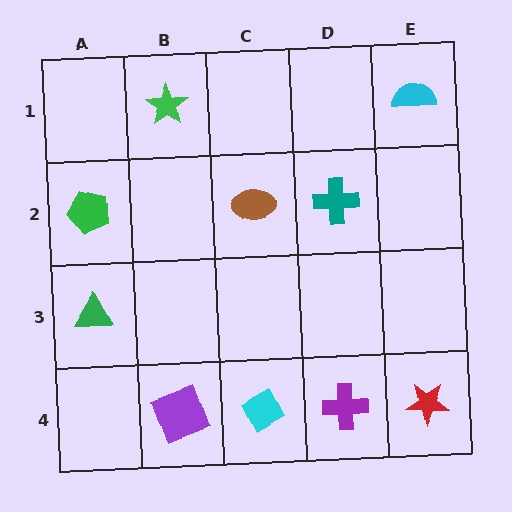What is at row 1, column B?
A green star.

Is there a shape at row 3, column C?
No, that cell is empty.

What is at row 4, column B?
A purple square.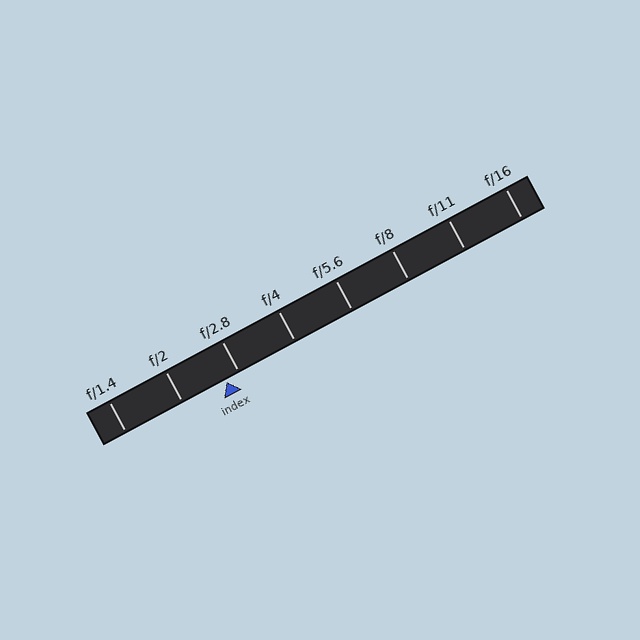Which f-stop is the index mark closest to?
The index mark is closest to f/2.8.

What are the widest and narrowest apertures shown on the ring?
The widest aperture shown is f/1.4 and the narrowest is f/16.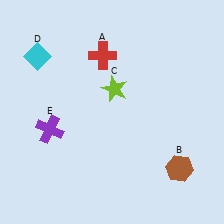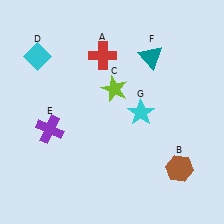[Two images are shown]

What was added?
A teal triangle (F), a cyan star (G) were added in Image 2.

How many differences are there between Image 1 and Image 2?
There are 2 differences between the two images.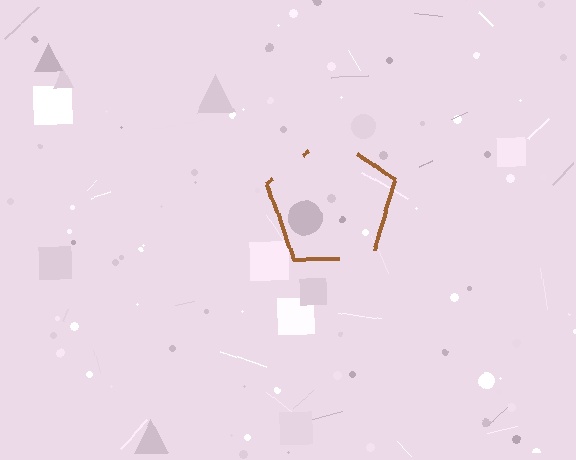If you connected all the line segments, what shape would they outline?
They would outline a pentagon.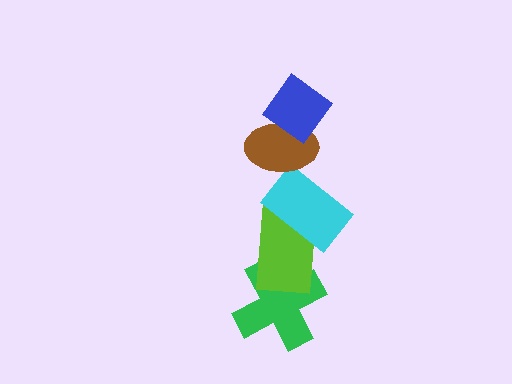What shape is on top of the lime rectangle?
The cyan rectangle is on top of the lime rectangle.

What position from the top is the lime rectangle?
The lime rectangle is 4th from the top.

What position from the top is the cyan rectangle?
The cyan rectangle is 3rd from the top.